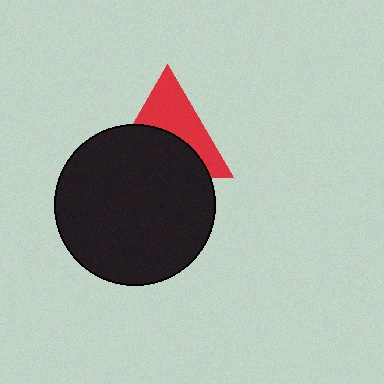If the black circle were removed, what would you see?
You would see the complete red triangle.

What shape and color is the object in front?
The object in front is a black circle.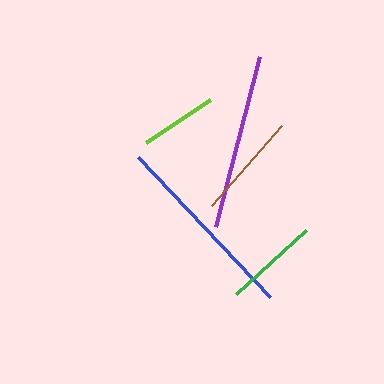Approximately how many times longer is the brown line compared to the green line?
The brown line is approximately 1.1 times the length of the green line.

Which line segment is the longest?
The blue line is the longest at approximately 192 pixels.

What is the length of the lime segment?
The lime segment is approximately 77 pixels long.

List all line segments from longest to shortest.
From longest to shortest: blue, purple, brown, green, lime.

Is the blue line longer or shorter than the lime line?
The blue line is longer than the lime line.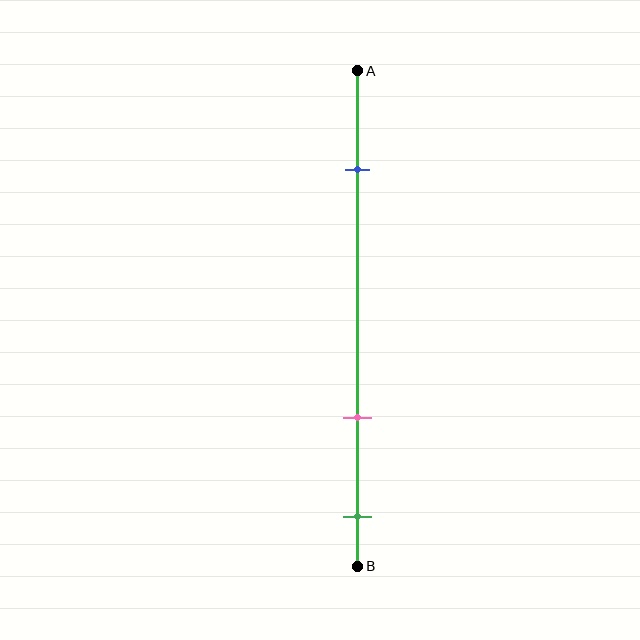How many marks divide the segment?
There are 3 marks dividing the segment.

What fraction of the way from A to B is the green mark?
The green mark is approximately 90% (0.9) of the way from A to B.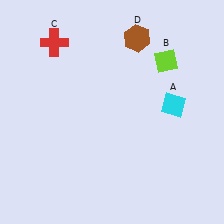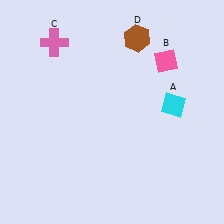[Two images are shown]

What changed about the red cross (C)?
In Image 1, C is red. In Image 2, it changed to pink.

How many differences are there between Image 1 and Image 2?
There are 2 differences between the two images.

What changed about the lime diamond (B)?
In Image 1, B is lime. In Image 2, it changed to pink.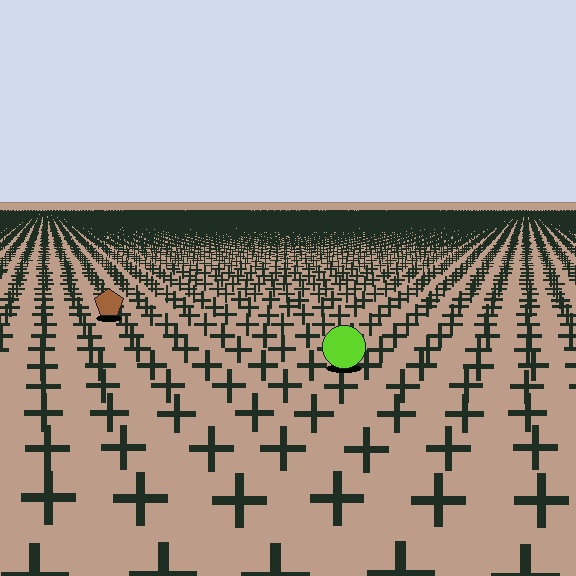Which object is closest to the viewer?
The lime circle is closest. The texture marks near it are larger and more spread out.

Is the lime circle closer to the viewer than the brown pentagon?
Yes. The lime circle is closer — you can tell from the texture gradient: the ground texture is coarser near it.